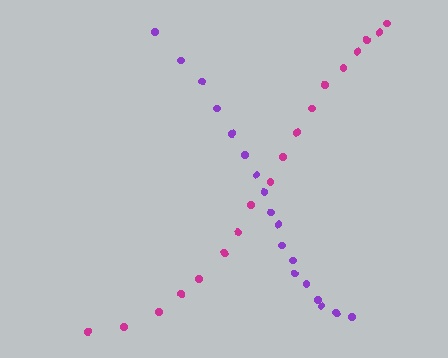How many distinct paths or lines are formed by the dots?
There are 2 distinct paths.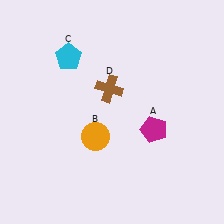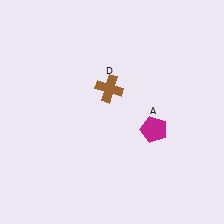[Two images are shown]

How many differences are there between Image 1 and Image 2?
There are 2 differences between the two images.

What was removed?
The orange circle (B), the cyan pentagon (C) were removed in Image 2.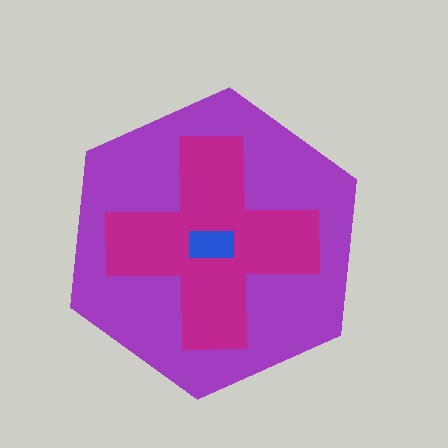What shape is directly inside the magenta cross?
The blue rectangle.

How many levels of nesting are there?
3.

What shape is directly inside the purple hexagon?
The magenta cross.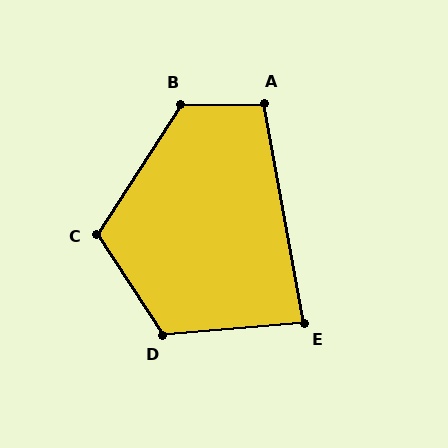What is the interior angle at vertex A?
Approximately 100 degrees (obtuse).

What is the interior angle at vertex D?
Approximately 118 degrees (obtuse).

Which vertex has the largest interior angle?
B, at approximately 123 degrees.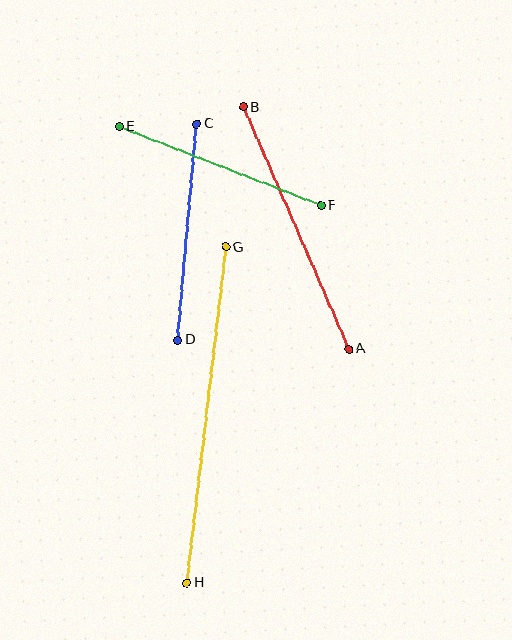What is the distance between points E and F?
The distance is approximately 217 pixels.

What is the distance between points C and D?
The distance is approximately 217 pixels.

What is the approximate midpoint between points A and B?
The midpoint is at approximately (296, 228) pixels.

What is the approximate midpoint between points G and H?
The midpoint is at approximately (206, 415) pixels.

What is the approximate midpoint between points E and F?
The midpoint is at approximately (220, 166) pixels.